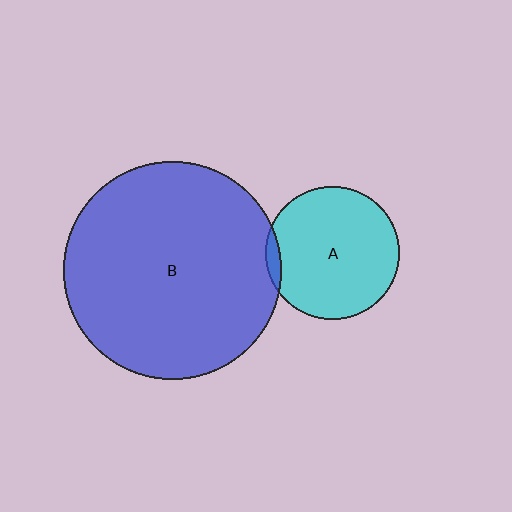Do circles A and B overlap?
Yes.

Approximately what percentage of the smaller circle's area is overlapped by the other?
Approximately 5%.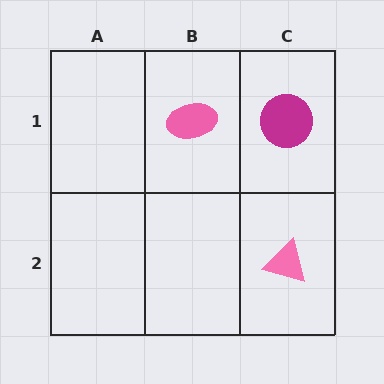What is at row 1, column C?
A magenta circle.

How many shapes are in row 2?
1 shape.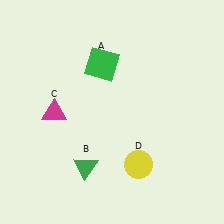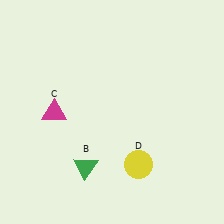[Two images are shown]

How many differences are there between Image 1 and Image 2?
There is 1 difference between the two images.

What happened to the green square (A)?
The green square (A) was removed in Image 2. It was in the top-left area of Image 1.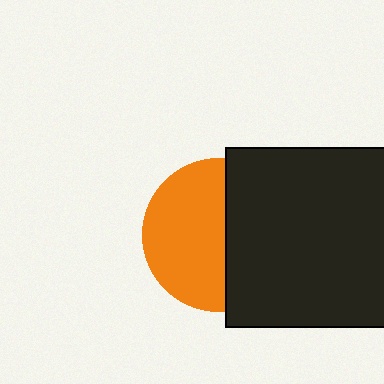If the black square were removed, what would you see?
You would see the complete orange circle.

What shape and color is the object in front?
The object in front is a black square.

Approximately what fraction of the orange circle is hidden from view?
Roughly 45% of the orange circle is hidden behind the black square.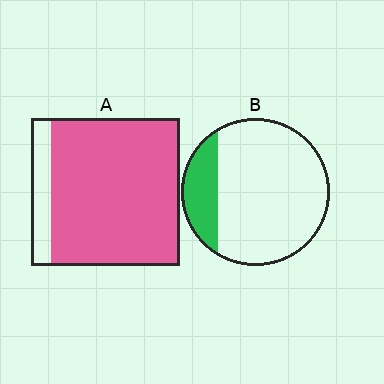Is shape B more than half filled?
No.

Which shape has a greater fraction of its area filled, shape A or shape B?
Shape A.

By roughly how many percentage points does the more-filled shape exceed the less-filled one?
By roughly 65 percentage points (A over B).